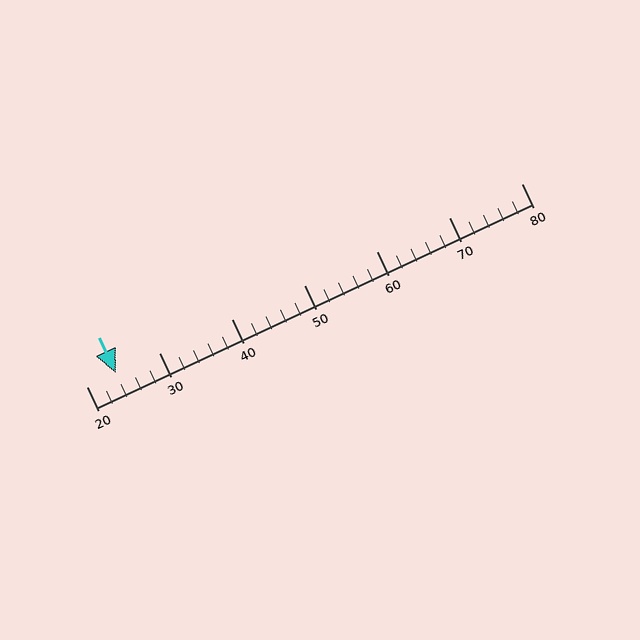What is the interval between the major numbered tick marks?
The major tick marks are spaced 10 units apart.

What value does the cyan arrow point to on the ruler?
The cyan arrow points to approximately 24.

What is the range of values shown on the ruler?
The ruler shows values from 20 to 80.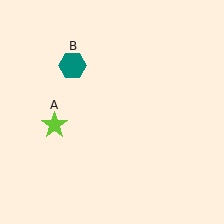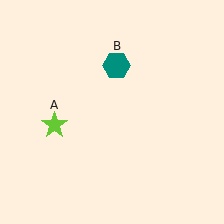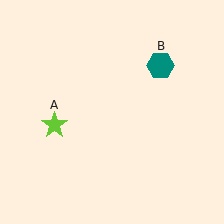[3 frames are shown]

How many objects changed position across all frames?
1 object changed position: teal hexagon (object B).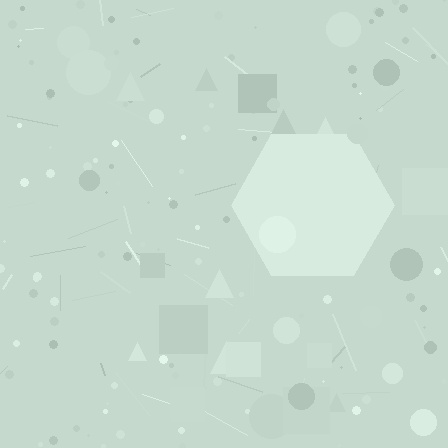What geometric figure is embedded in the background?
A hexagon is embedded in the background.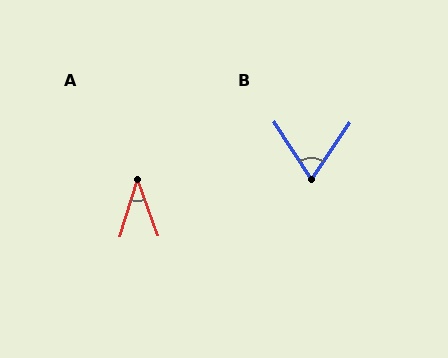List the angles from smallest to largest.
A (37°), B (67°).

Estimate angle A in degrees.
Approximately 37 degrees.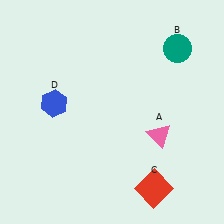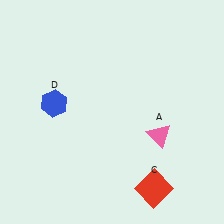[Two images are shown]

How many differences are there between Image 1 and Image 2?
There is 1 difference between the two images.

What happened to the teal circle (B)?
The teal circle (B) was removed in Image 2. It was in the top-right area of Image 1.